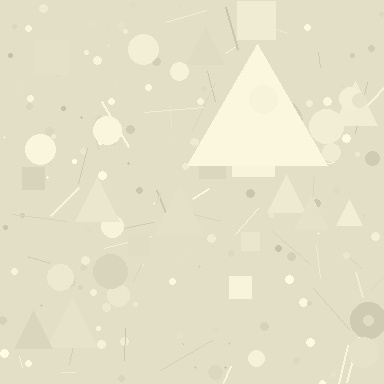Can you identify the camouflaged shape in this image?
The camouflaged shape is a triangle.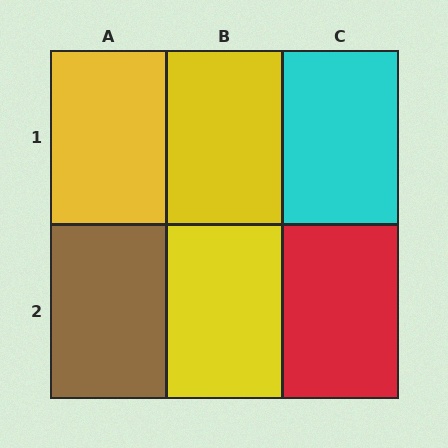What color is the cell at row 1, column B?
Yellow.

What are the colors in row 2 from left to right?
Brown, yellow, red.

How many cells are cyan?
1 cell is cyan.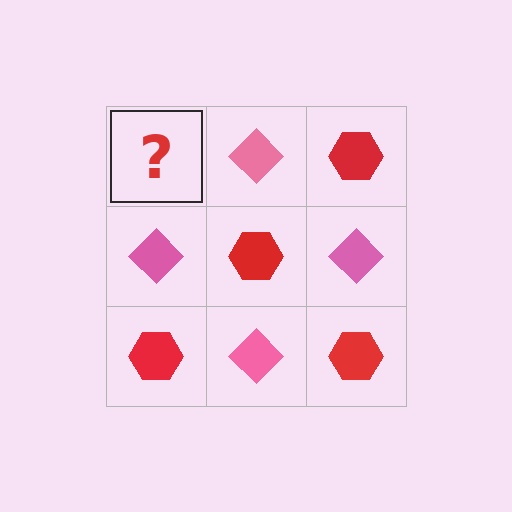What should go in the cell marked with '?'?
The missing cell should contain a red hexagon.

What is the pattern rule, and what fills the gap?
The rule is that it alternates red hexagon and pink diamond in a checkerboard pattern. The gap should be filled with a red hexagon.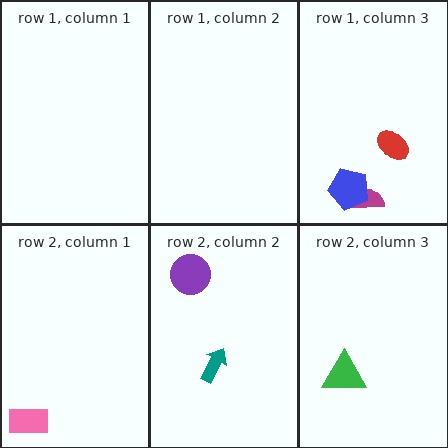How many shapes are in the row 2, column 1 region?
1.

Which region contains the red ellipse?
The row 1, column 3 region.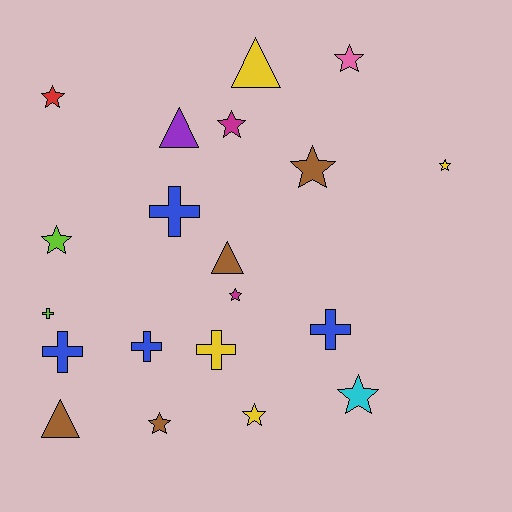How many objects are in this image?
There are 20 objects.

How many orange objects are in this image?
There are no orange objects.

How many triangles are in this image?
There are 4 triangles.